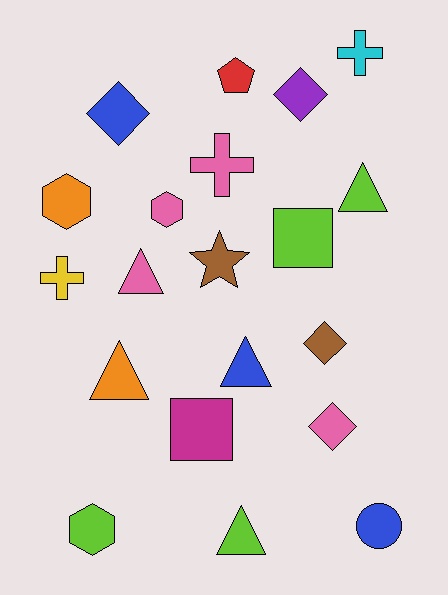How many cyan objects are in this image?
There is 1 cyan object.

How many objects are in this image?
There are 20 objects.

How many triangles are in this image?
There are 5 triangles.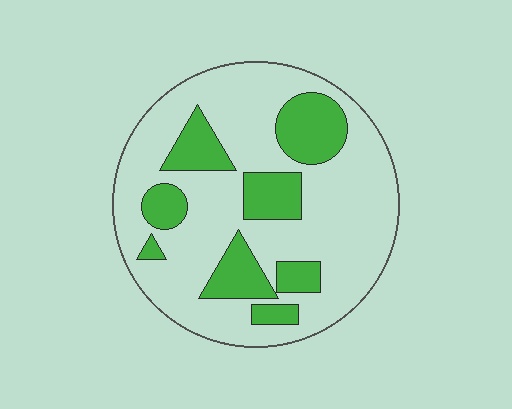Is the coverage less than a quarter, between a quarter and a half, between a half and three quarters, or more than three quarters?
Between a quarter and a half.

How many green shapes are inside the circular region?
8.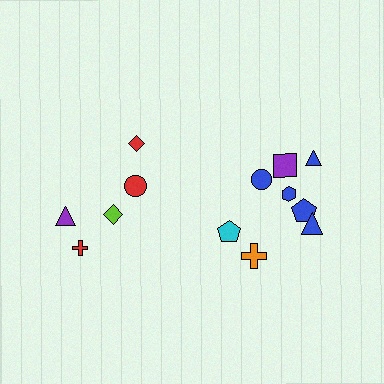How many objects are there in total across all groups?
There are 13 objects.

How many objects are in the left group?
There are 5 objects.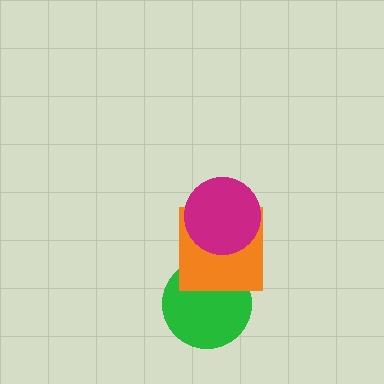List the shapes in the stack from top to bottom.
From top to bottom: the magenta circle, the orange square, the green circle.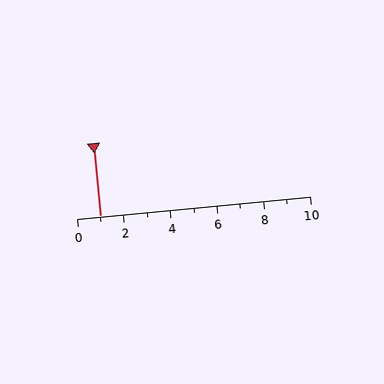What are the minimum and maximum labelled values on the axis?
The axis runs from 0 to 10.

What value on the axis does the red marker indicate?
The marker indicates approximately 1.